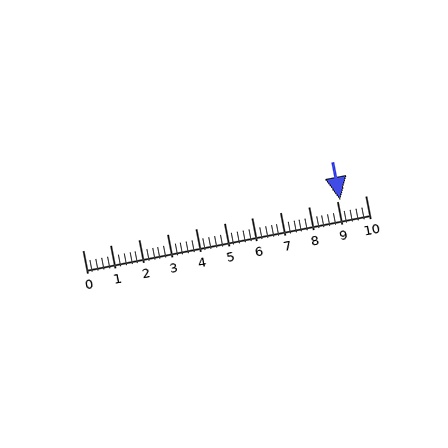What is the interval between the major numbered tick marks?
The major tick marks are spaced 1 units apart.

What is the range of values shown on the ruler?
The ruler shows values from 0 to 10.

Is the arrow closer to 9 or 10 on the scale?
The arrow is closer to 9.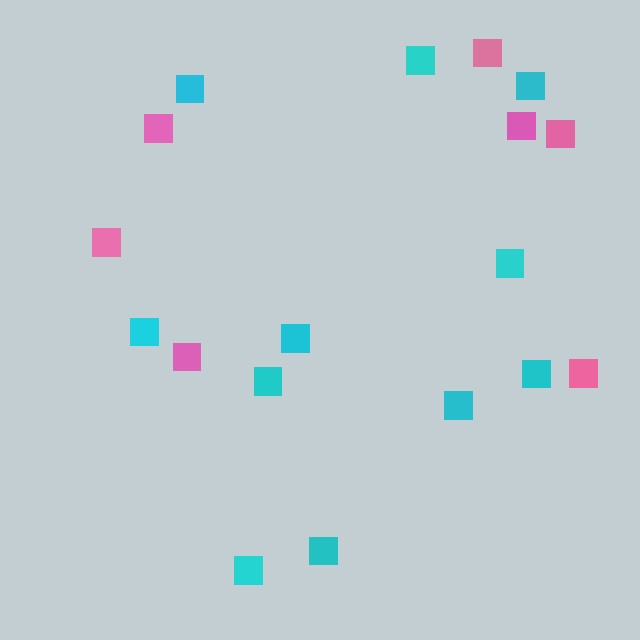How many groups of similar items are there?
There are 2 groups: one group of cyan squares (11) and one group of pink squares (7).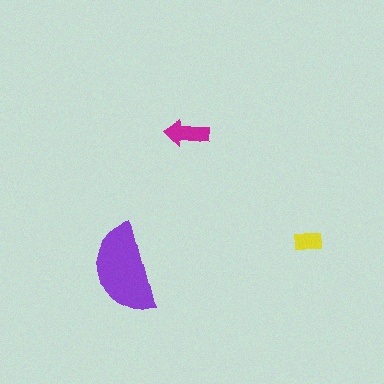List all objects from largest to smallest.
The purple semicircle, the magenta arrow, the yellow rectangle.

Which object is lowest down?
The purple semicircle is bottommost.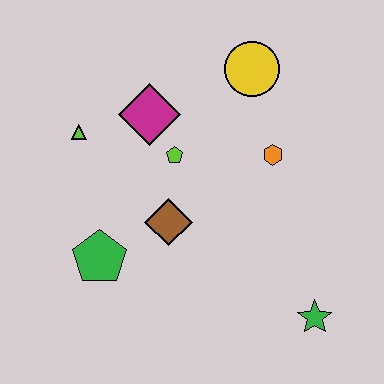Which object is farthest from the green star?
The lime triangle is farthest from the green star.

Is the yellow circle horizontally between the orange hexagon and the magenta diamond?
Yes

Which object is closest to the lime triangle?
The magenta diamond is closest to the lime triangle.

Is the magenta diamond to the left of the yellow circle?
Yes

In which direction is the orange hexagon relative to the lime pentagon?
The orange hexagon is to the right of the lime pentagon.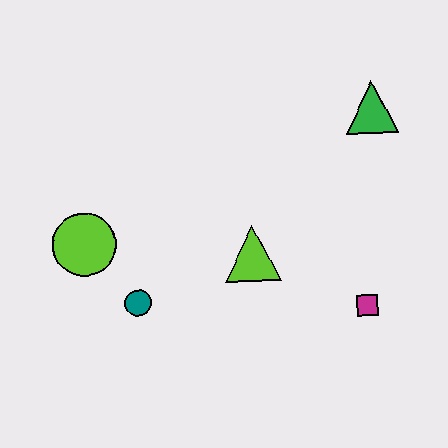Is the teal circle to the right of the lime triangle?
No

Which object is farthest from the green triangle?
The lime circle is farthest from the green triangle.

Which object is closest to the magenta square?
The lime triangle is closest to the magenta square.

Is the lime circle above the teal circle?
Yes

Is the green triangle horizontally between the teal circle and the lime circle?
No